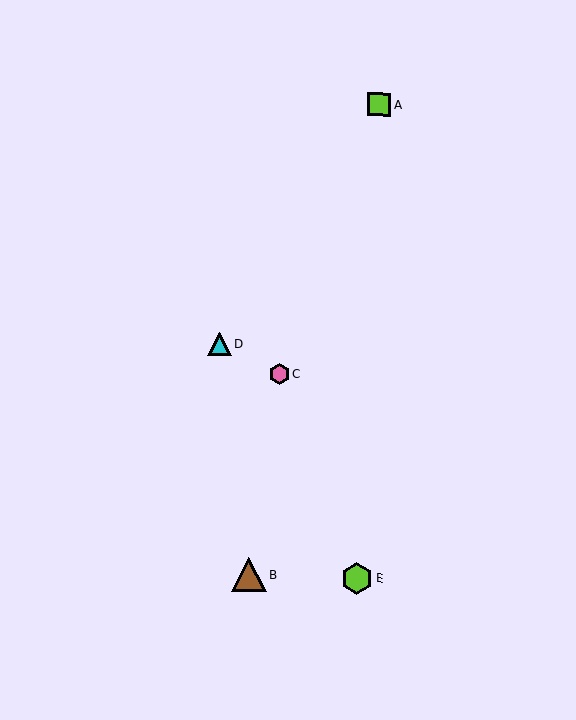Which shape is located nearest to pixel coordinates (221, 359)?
The cyan triangle (labeled D) at (219, 344) is nearest to that location.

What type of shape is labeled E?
Shape E is a lime hexagon.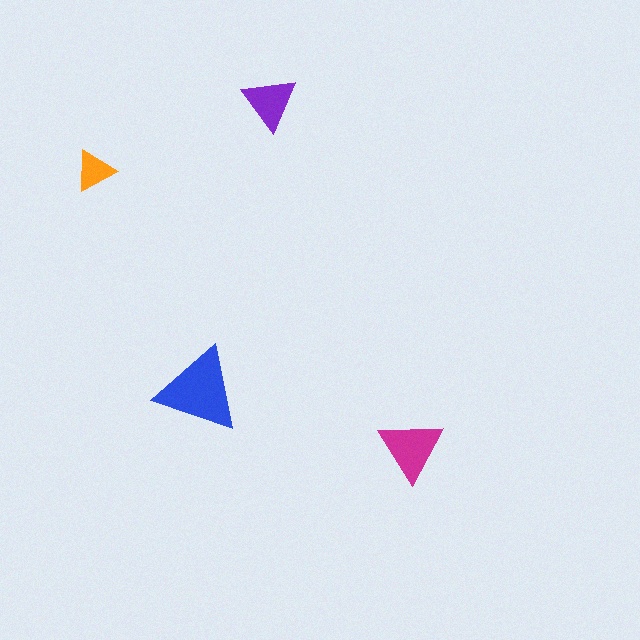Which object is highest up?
The purple triangle is topmost.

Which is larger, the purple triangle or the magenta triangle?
The magenta one.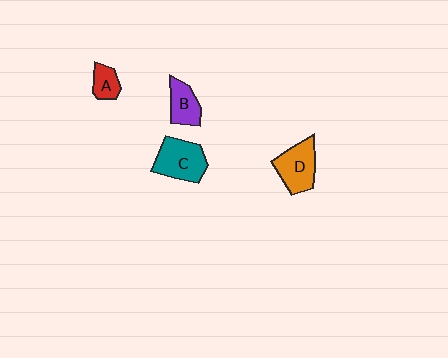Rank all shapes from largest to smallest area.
From largest to smallest: C (teal), D (orange), B (purple), A (red).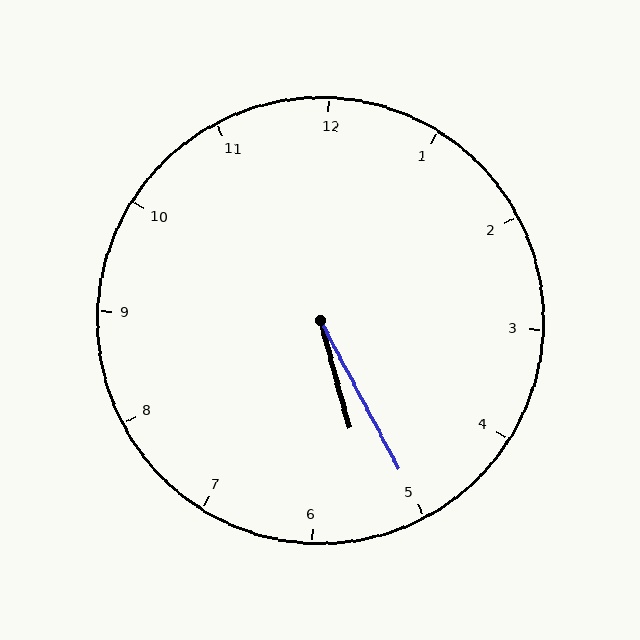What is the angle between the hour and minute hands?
Approximately 12 degrees.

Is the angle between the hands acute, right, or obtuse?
It is acute.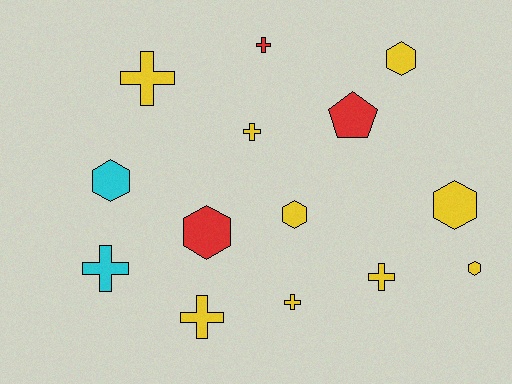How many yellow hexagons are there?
There are 4 yellow hexagons.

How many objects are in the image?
There are 14 objects.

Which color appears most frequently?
Yellow, with 9 objects.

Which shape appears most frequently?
Cross, with 7 objects.